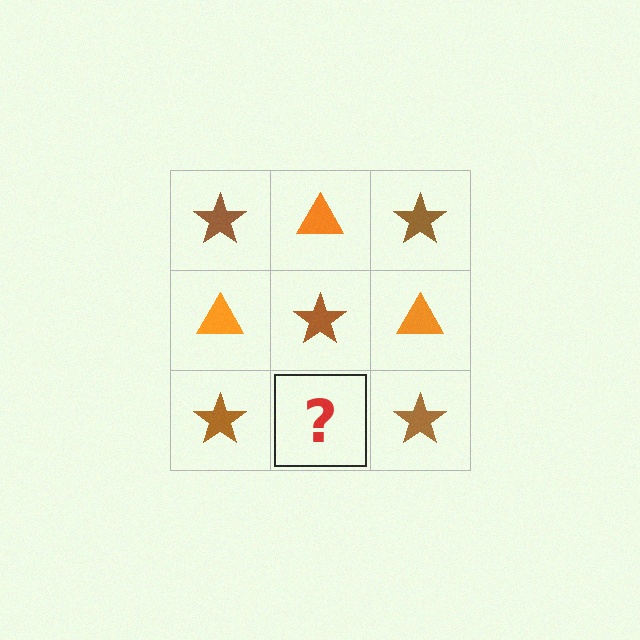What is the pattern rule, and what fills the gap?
The rule is that it alternates brown star and orange triangle in a checkerboard pattern. The gap should be filled with an orange triangle.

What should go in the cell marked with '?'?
The missing cell should contain an orange triangle.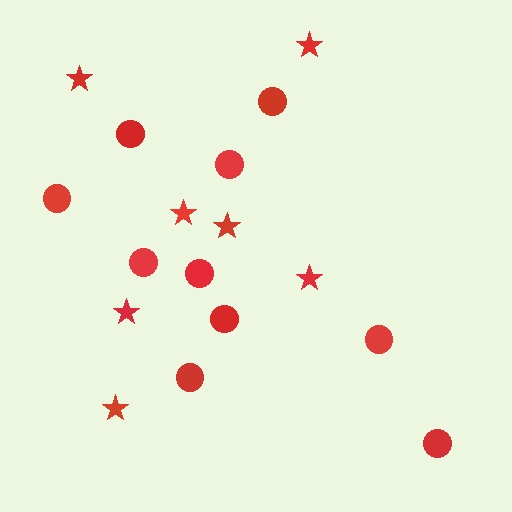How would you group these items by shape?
There are 2 groups: one group of stars (7) and one group of circles (10).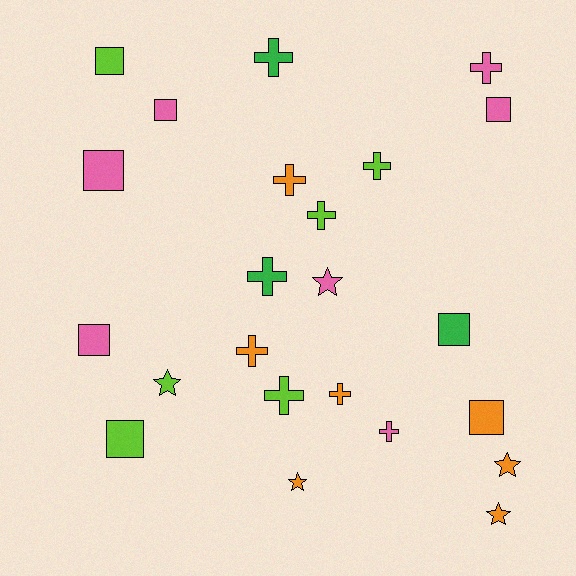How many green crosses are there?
There are 2 green crosses.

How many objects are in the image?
There are 23 objects.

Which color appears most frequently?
Pink, with 7 objects.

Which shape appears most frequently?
Cross, with 10 objects.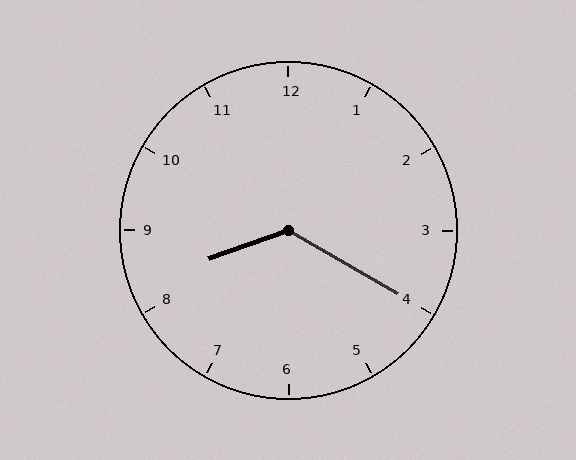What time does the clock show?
8:20.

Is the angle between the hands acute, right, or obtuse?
It is obtuse.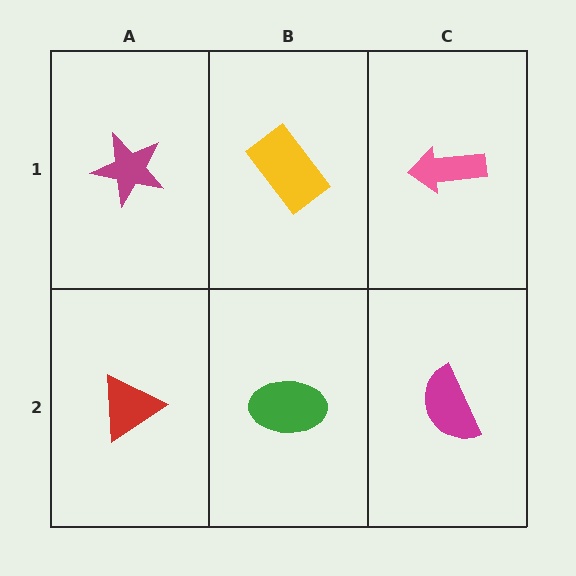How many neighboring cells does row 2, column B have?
3.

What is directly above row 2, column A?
A magenta star.